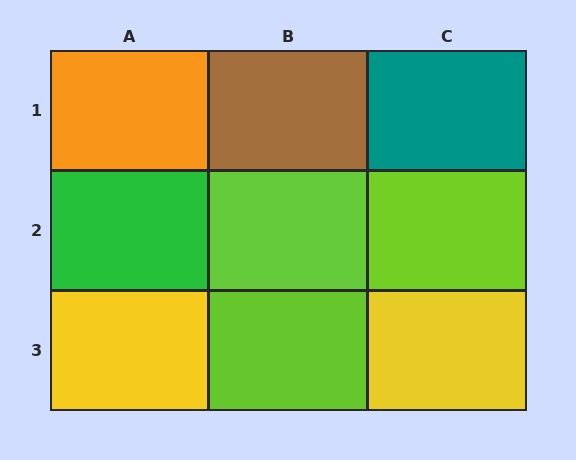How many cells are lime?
3 cells are lime.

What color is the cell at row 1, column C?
Teal.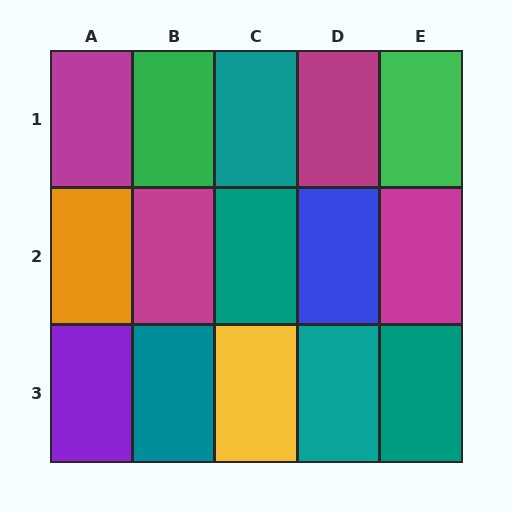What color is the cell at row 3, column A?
Purple.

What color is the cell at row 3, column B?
Teal.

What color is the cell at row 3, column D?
Teal.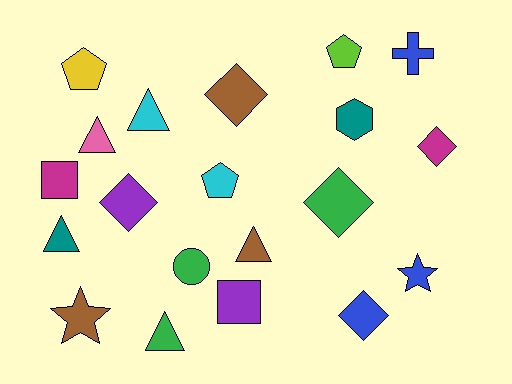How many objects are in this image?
There are 20 objects.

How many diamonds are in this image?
There are 5 diamonds.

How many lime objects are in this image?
There is 1 lime object.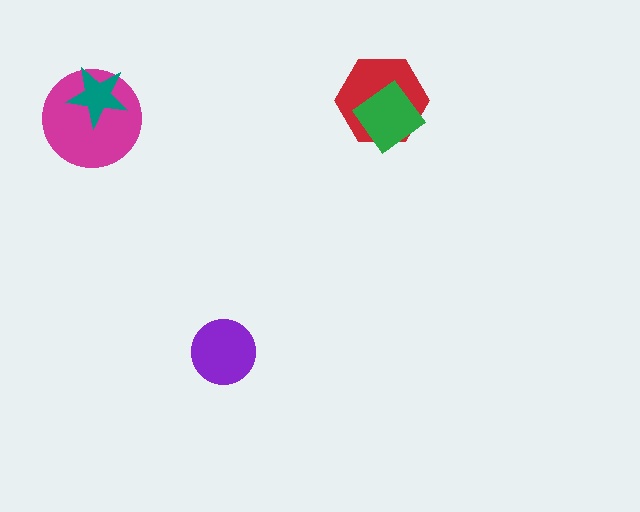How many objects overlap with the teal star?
1 object overlaps with the teal star.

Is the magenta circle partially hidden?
Yes, it is partially covered by another shape.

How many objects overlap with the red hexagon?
1 object overlaps with the red hexagon.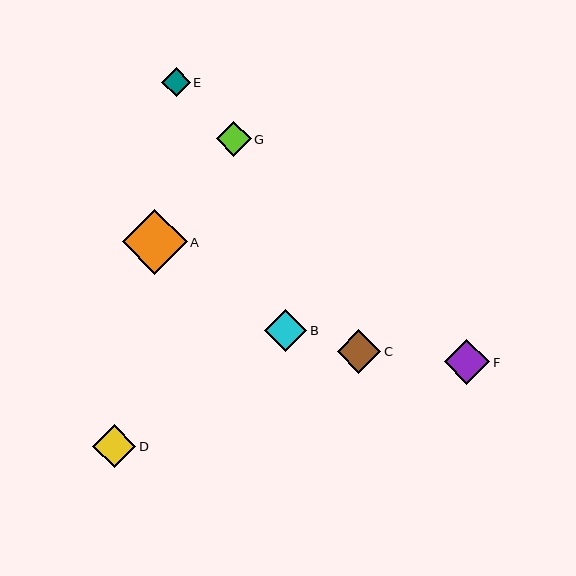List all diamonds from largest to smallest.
From largest to smallest: A, F, C, D, B, G, E.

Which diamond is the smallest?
Diamond E is the smallest with a size of approximately 29 pixels.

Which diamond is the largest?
Diamond A is the largest with a size of approximately 65 pixels.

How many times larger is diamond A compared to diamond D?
Diamond A is approximately 1.5 times the size of diamond D.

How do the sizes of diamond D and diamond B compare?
Diamond D and diamond B are approximately the same size.